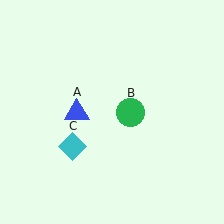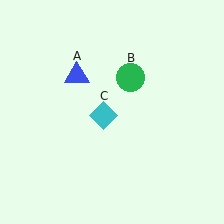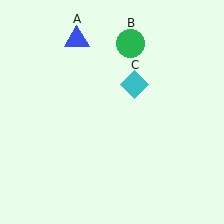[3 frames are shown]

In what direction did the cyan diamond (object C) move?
The cyan diamond (object C) moved up and to the right.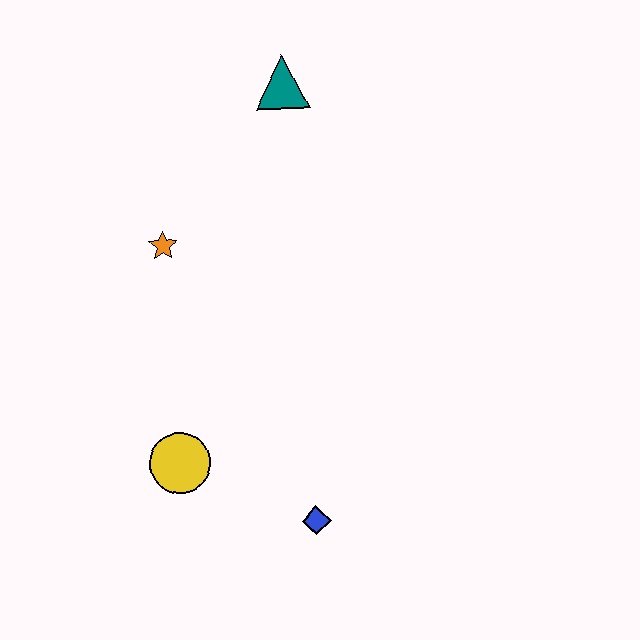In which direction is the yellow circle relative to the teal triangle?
The yellow circle is below the teal triangle.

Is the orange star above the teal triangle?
No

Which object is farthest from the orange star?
The blue diamond is farthest from the orange star.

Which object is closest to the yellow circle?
The blue diamond is closest to the yellow circle.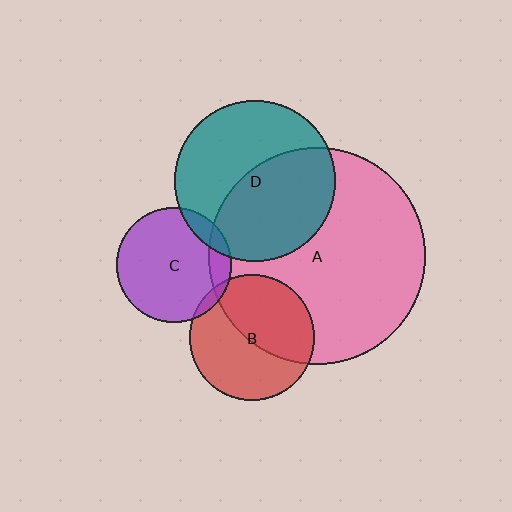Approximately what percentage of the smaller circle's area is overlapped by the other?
Approximately 10%.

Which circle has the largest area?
Circle A (pink).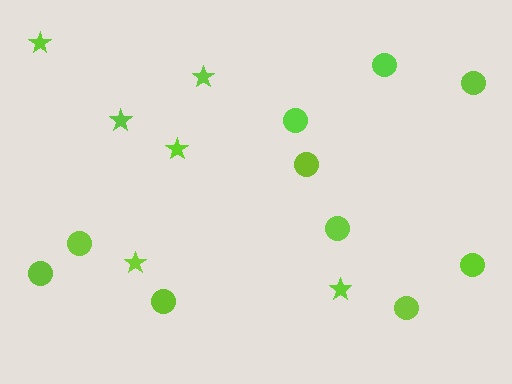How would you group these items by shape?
There are 2 groups: one group of circles (10) and one group of stars (6).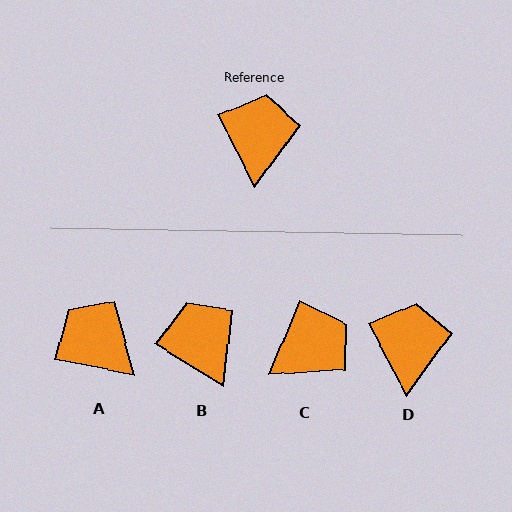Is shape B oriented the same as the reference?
No, it is off by about 30 degrees.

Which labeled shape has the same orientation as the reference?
D.